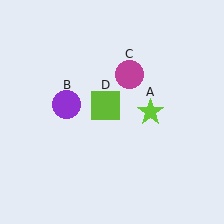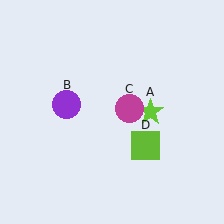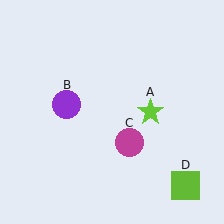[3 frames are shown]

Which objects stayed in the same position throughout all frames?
Lime star (object A) and purple circle (object B) remained stationary.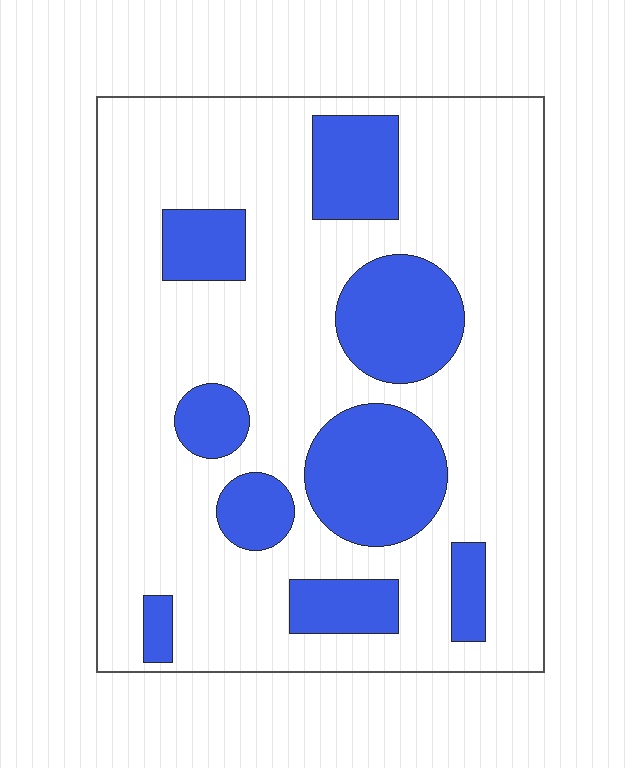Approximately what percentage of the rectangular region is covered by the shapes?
Approximately 25%.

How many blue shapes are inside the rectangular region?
9.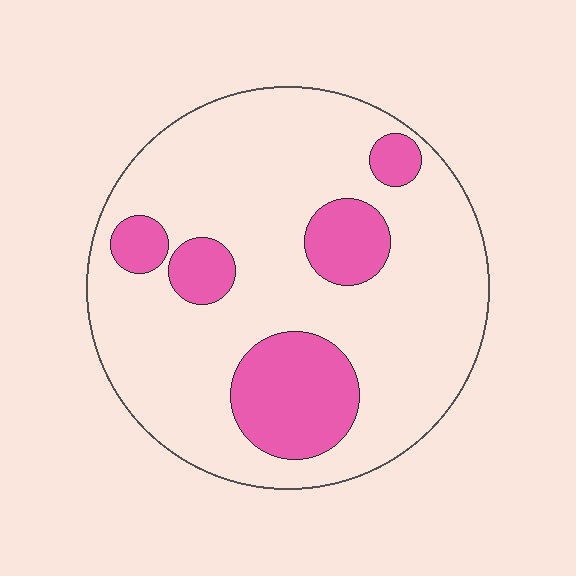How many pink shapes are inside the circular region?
5.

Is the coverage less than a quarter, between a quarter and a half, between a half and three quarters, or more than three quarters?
Less than a quarter.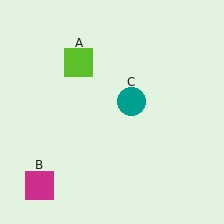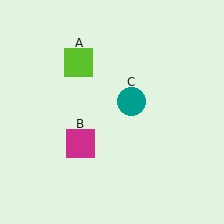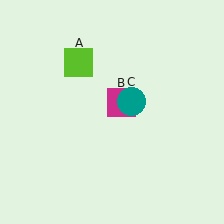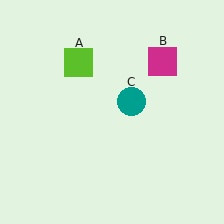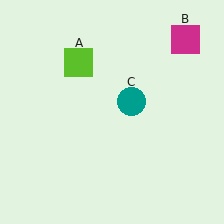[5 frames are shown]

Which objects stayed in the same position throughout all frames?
Lime square (object A) and teal circle (object C) remained stationary.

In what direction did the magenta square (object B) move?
The magenta square (object B) moved up and to the right.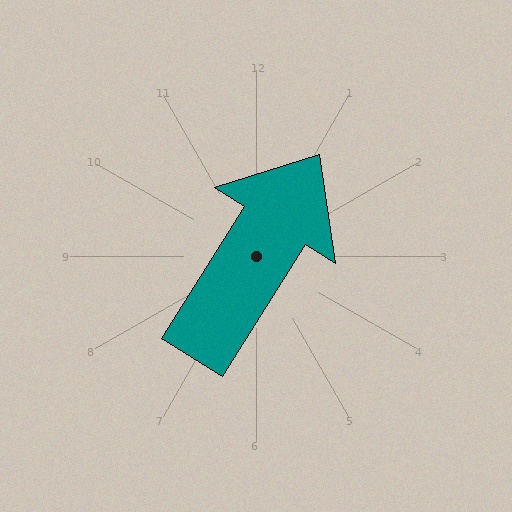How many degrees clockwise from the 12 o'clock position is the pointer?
Approximately 32 degrees.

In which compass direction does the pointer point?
Northeast.